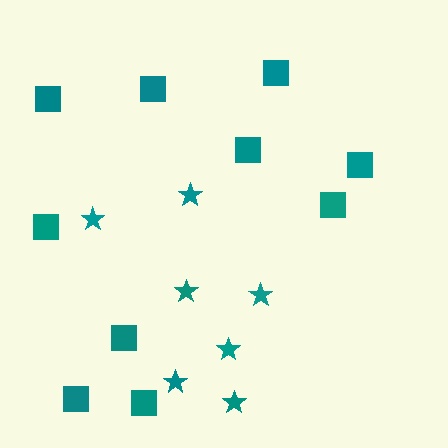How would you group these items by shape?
There are 2 groups: one group of squares (10) and one group of stars (7).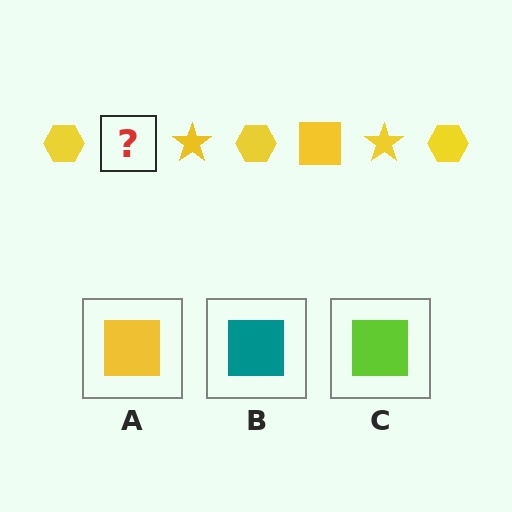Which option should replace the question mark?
Option A.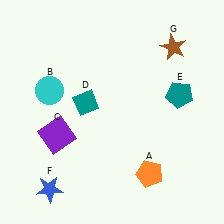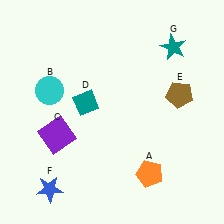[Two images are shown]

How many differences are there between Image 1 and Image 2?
There are 2 differences between the two images.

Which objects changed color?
E changed from teal to brown. G changed from brown to teal.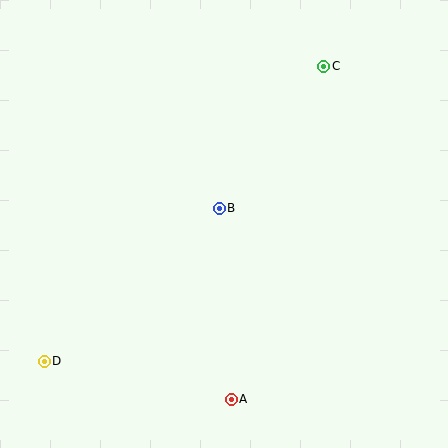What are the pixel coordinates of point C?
Point C is at (324, 66).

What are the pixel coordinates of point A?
Point A is at (231, 399).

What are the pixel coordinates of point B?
Point B is at (219, 208).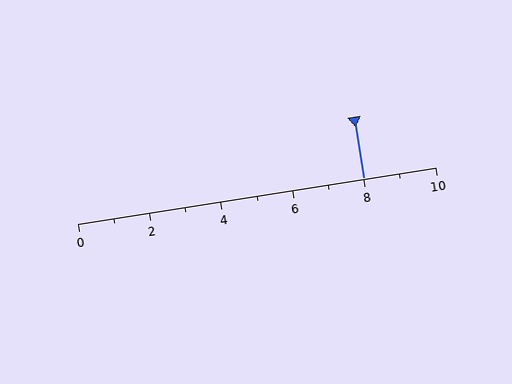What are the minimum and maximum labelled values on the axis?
The axis runs from 0 to 10.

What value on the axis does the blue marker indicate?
The marker indicates approximately 8.